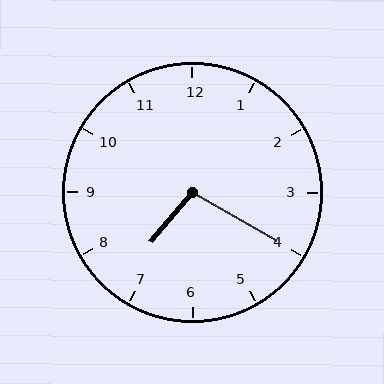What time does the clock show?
7:20.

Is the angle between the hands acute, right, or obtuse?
It is obtuse.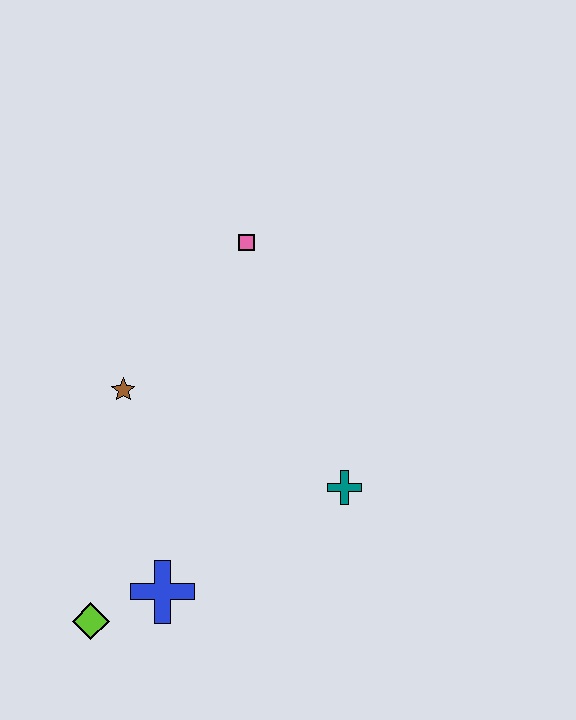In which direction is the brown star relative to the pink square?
The brown star is below the pink square.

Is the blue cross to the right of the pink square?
No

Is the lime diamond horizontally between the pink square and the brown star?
No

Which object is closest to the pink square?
The brown star is closest to the pink square.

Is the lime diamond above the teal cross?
No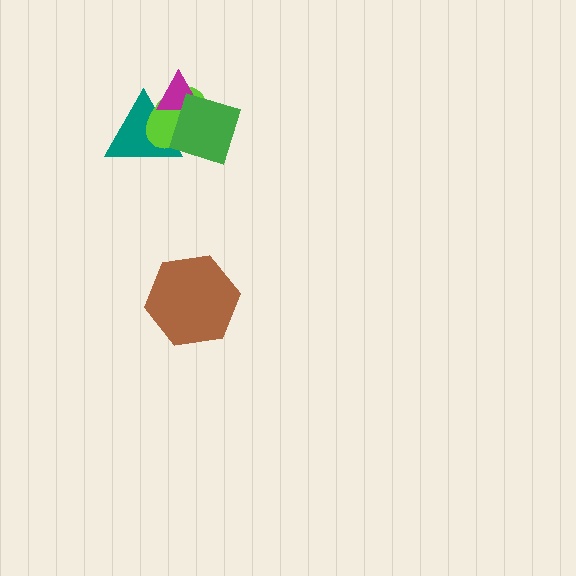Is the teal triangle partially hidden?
Yes, it is partially covered by another shape.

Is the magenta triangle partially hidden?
Yes, it is partially covered by another shape.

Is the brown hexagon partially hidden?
No, no other shape covers it.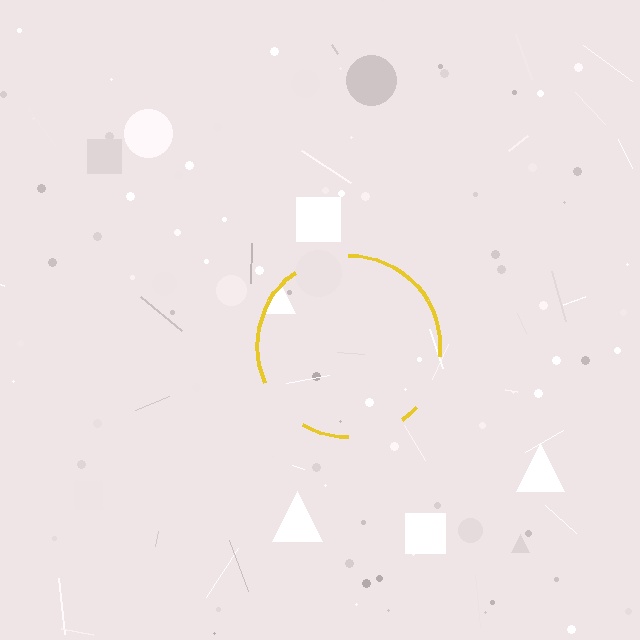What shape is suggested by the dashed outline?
The dashed outline suggests a circle.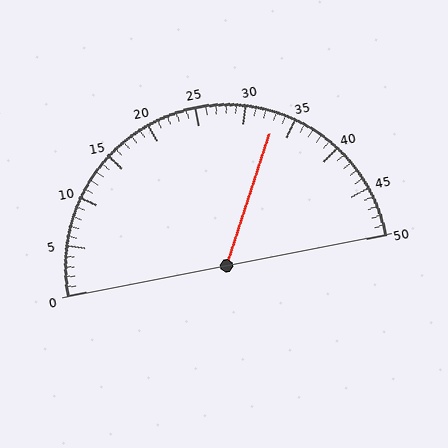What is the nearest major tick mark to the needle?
The nearest major tick mark is 35.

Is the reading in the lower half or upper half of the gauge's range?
The reading is in the upper half of the range (0 to 50).